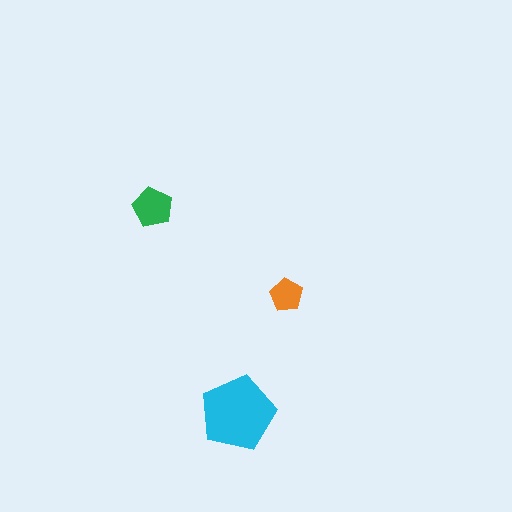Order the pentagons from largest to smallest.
the cyan one, the green one, the orange one.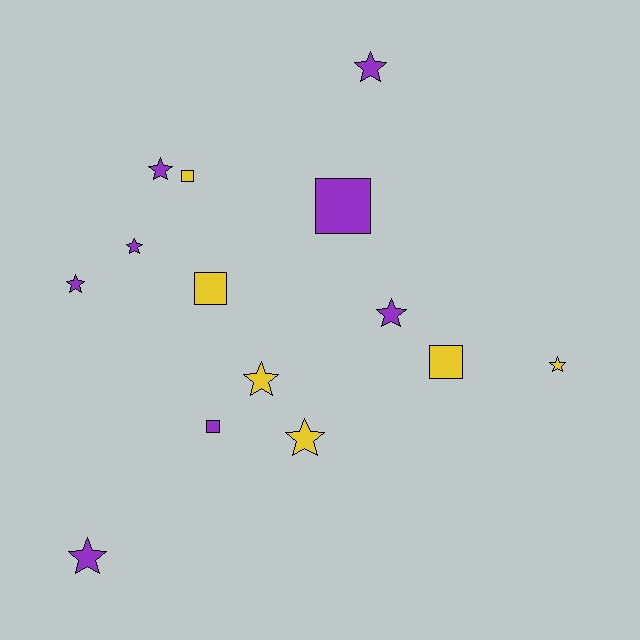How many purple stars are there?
There are 6 purple stars.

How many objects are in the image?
There are 14 objects.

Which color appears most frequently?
Purple, with 8 objects.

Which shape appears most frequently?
Star, with 9 objects.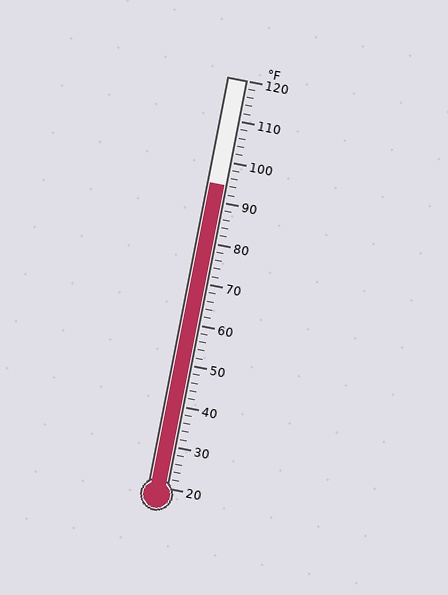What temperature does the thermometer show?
The thermometer shows approximately 94°F.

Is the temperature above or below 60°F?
The temperature is above 60°F.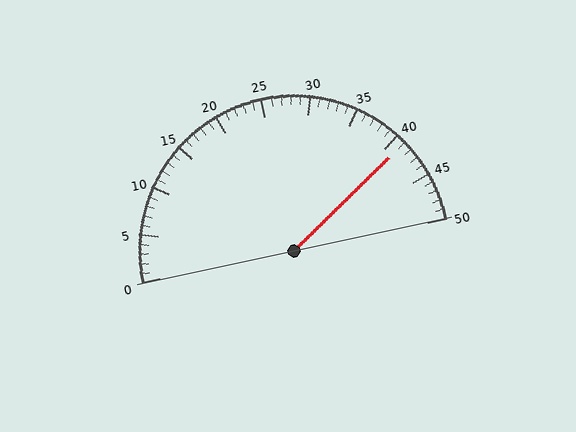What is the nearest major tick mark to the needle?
The nearest major tick mark is 40.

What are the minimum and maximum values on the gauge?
The gauge ranges from 0 to 50.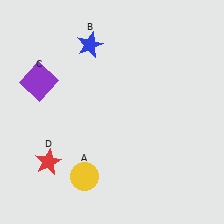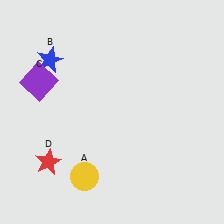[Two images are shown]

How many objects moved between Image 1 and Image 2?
1 object moved between the two images.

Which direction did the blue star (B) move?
The blue star (B) moved left.